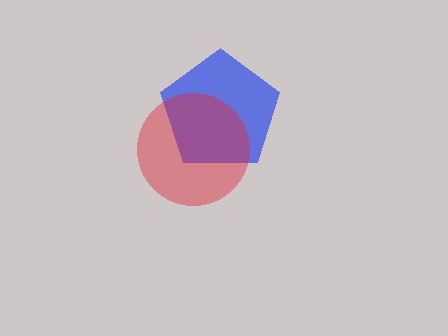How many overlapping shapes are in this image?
There are 2 overlapping shapes in the image.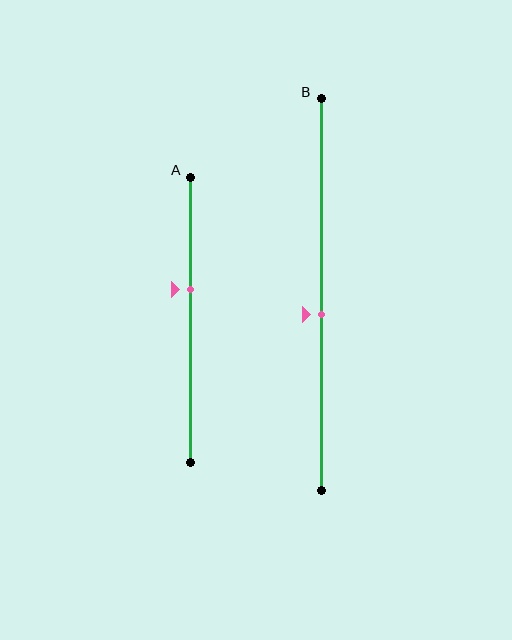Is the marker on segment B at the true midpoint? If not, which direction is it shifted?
No, the marker on segment B is shifted downward by about 5% of the segment length.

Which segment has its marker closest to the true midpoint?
Segment B has its marker closest to the true midpoint.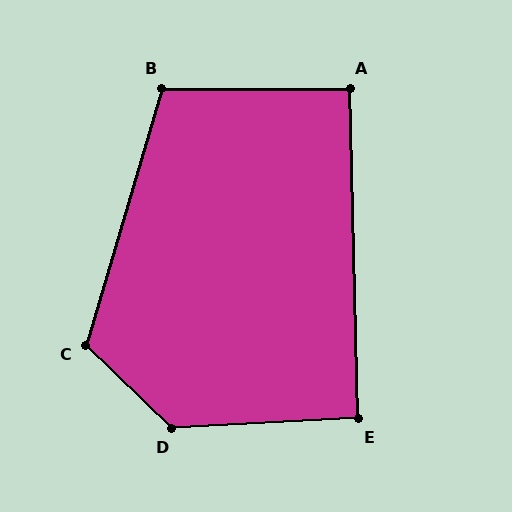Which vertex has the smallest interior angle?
A, at approximately 91 degrees.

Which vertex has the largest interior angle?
D, at approximately 133 degrees.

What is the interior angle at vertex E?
Approximately 92 degrees (approximately right).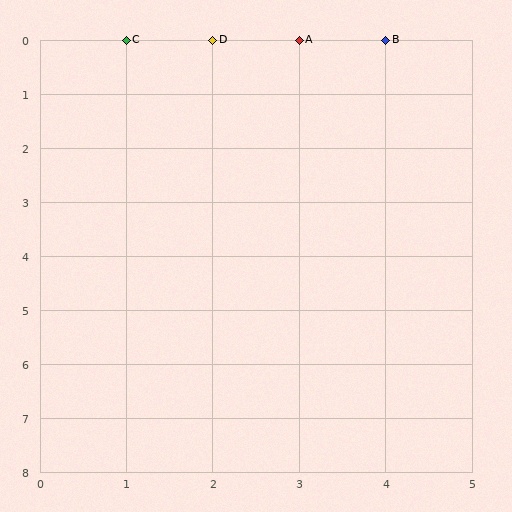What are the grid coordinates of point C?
Point C is at grid coordinates (1, 0).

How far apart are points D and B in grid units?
Points D and B are 2 columns apart.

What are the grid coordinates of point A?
Point A is at grid coordinates (3, 0).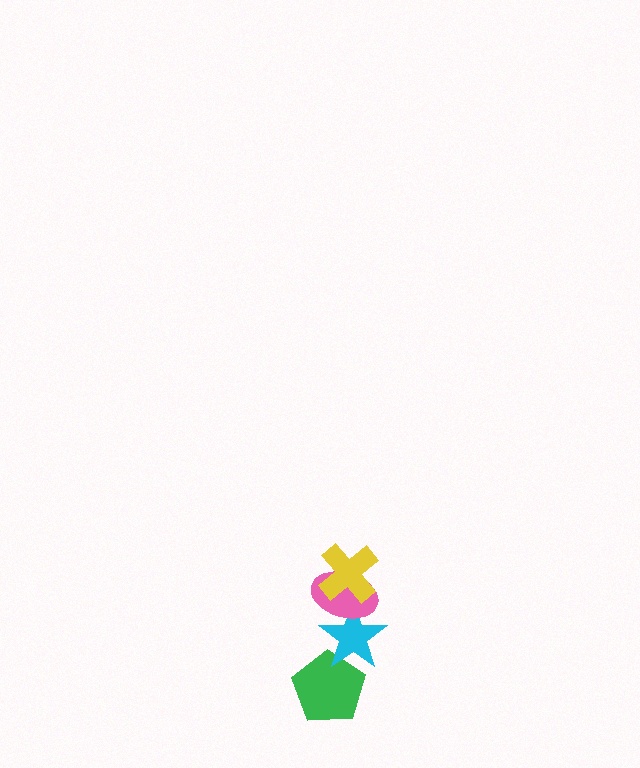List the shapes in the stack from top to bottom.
From top to bottom: the yellow cross, the pink ellipse, the cyan star, the green pentagon.